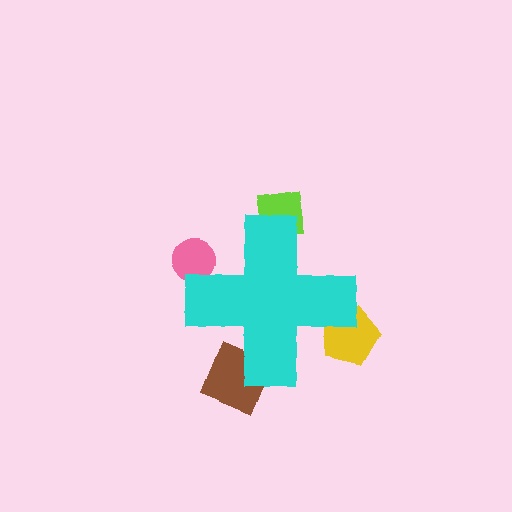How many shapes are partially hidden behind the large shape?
4 shapes are partially hidden.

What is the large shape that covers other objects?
A cyan cross.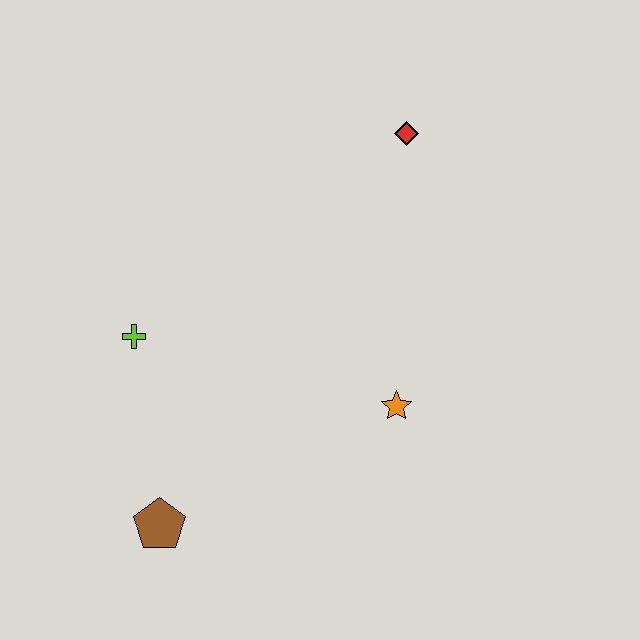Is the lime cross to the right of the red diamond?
No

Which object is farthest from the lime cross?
The red diamond is farthest from the lime cross.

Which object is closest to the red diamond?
The orange star is closest to the red diamond.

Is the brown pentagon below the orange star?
Yes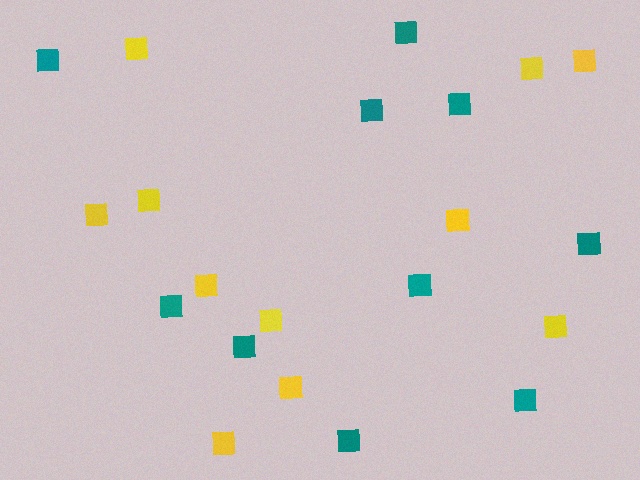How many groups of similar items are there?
There are 2 groups: one group of yellow squares (11) and one group of teal squares (10).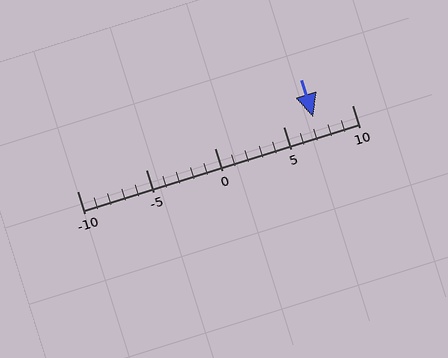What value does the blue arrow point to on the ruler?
The blue arrow points to approximately 7.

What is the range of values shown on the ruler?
The ruler shows values from -10 to 10.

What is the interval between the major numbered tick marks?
The major tick marks are spaced 5 units apart.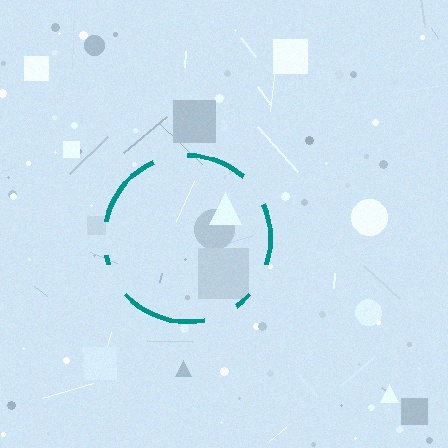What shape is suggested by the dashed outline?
The dashed outline suggests a circle.